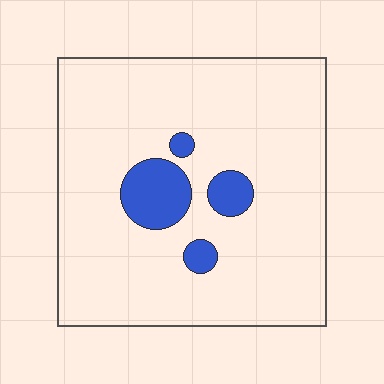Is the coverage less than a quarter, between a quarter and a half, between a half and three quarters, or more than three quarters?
Less than a quarter.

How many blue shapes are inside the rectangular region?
4.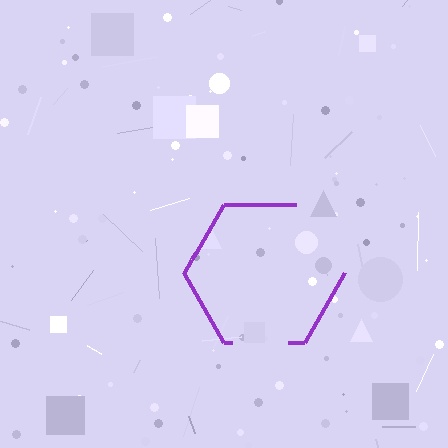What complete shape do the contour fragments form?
The contour fragments form a hexagon.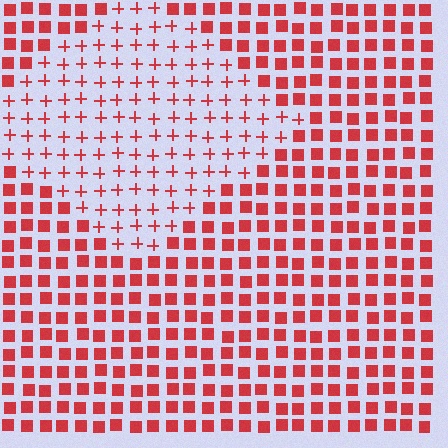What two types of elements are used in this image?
The image uses plus signs inside the diamond region and squares outside it.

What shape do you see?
I see a diamond.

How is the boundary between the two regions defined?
The boundary is defined by a change in element shape: plus signs inside vs. squares outside. All elements share the same color and spacing.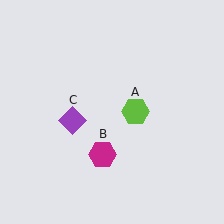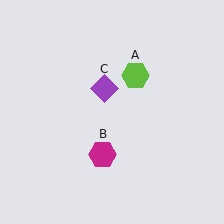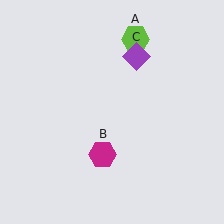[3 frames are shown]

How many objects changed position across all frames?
2 objects changed position: lime hexagon (object A), purple diamond (object C).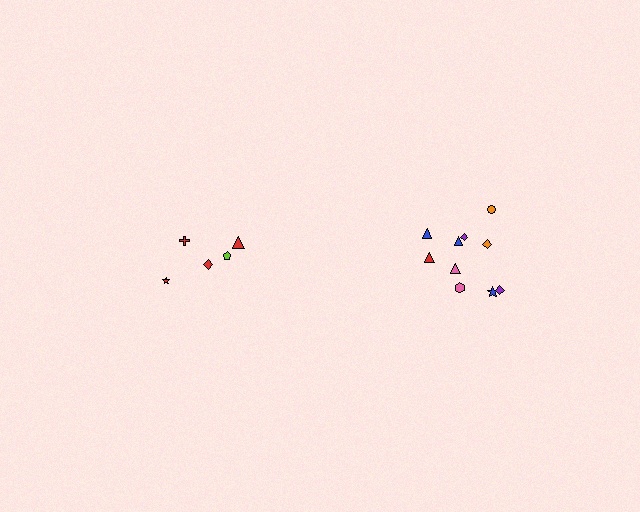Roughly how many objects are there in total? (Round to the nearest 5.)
Roughly 15 objects in total.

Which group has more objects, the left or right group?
The right group.